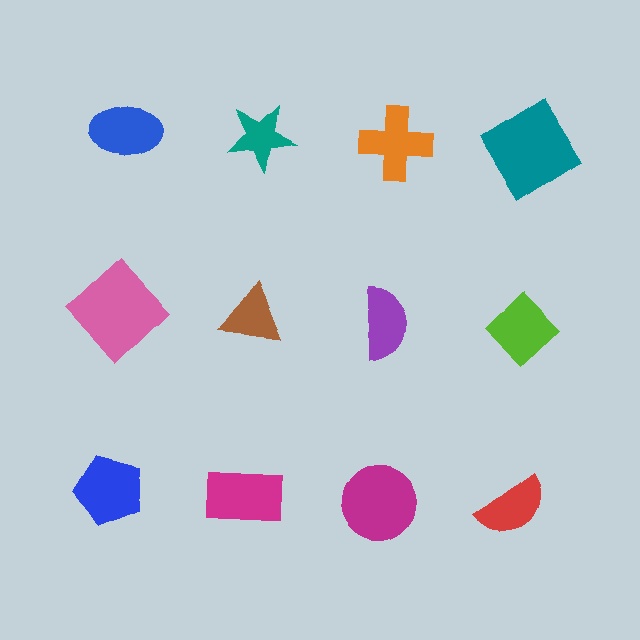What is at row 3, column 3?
A magenta circle.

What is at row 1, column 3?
An orange cross.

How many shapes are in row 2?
4 shapes.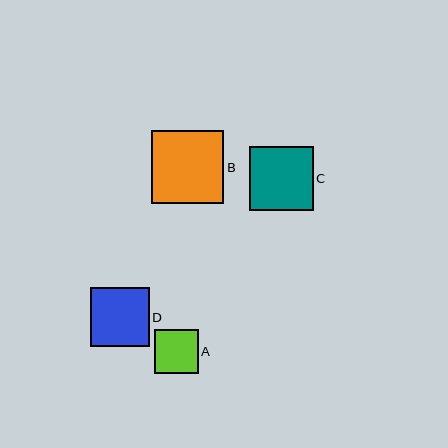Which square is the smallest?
Square A is the smallest with a size of approximately 43 pixels.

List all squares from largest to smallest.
From largest to smallest: B, C, D, A.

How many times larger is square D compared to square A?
Square D is approximately 1.3 times the size of square A.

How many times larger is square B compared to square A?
Square B is approximately 1.7 times the size of square A.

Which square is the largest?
Square B is the largest with a size of approximately 73 pixels.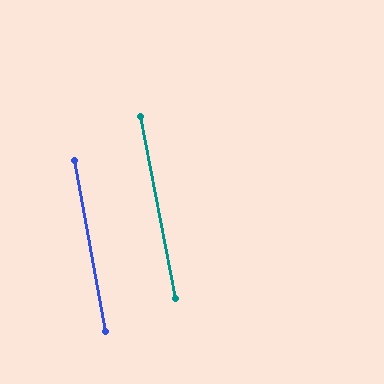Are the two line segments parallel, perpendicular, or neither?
Parallel — their directions differ by only 0.4°.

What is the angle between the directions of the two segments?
Approximately 0 degrees.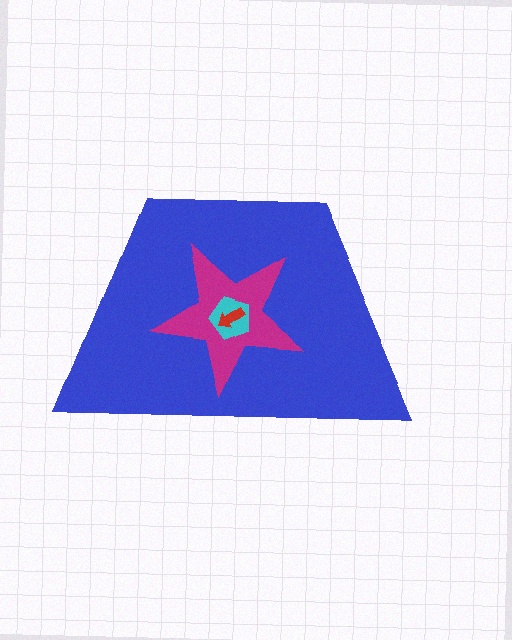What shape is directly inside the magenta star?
The cyan pentagon.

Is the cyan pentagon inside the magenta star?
Yes.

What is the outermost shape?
The blue trapezoid.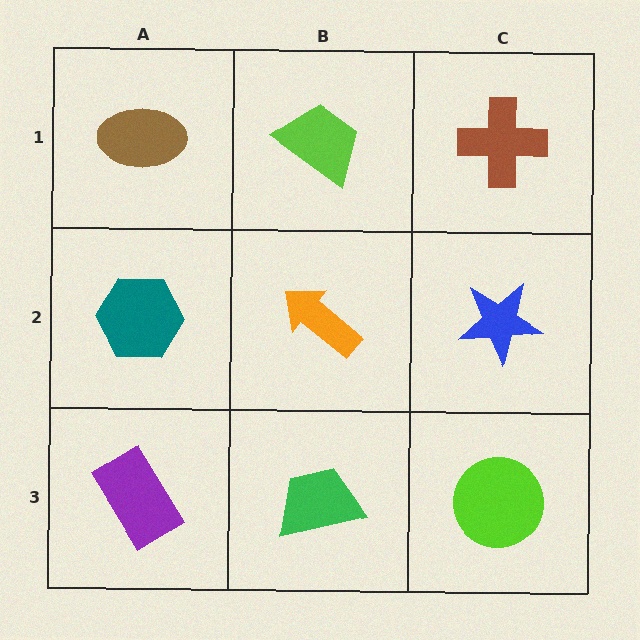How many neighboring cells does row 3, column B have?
3.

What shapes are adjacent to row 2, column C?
A brown cross (row 1, column C), a lime circle (row 3, column C), an orange arrow (row 2, column B).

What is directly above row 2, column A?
A brown ellipse.